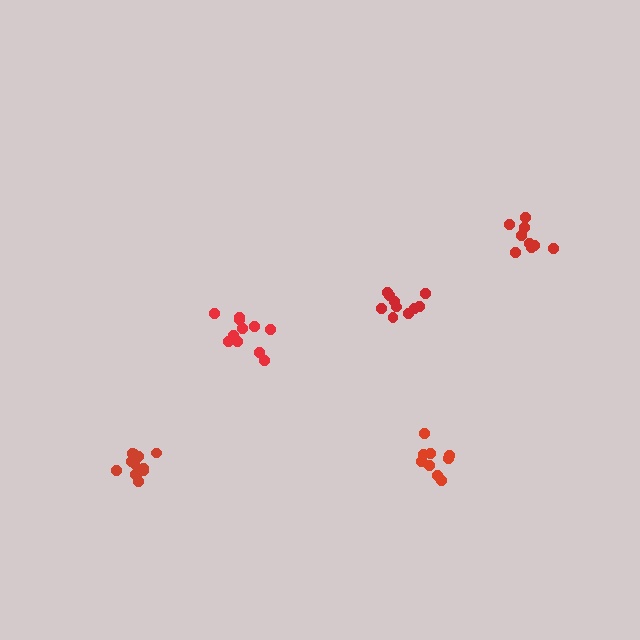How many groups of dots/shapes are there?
There are 5 groups.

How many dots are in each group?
Group 1: 12 dots, Group 2: 10 dots, Group 3: 11 dots, Group 4: 9 dots, Group 5: 9 dots (51 total).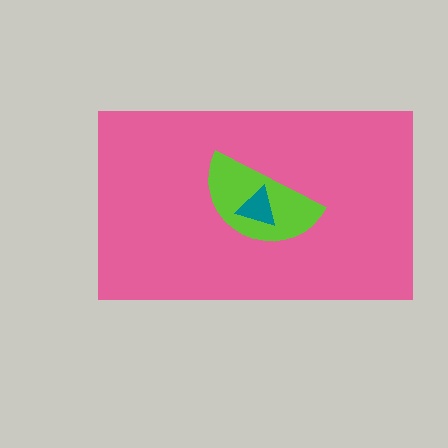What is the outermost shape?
The pink rectangle.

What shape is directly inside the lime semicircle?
The teal triangle.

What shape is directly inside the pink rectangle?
The lime semicircle.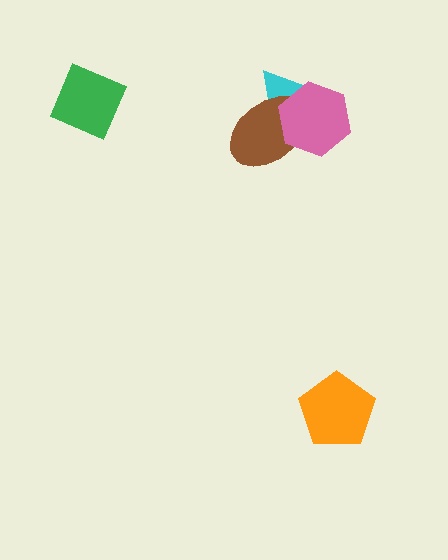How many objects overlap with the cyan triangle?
2 objects overlap with the cyan triangle.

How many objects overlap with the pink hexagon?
2 objects overlap with the pink hexagon.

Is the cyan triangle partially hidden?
Yes, it is partially covered by another shape.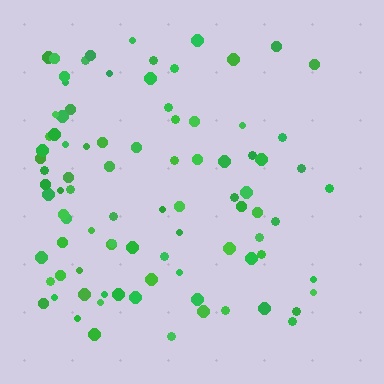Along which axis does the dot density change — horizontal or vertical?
Horizontal.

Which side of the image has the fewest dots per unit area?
The right.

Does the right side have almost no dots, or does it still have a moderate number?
Still a moderate number, just noticeably fewer than the left.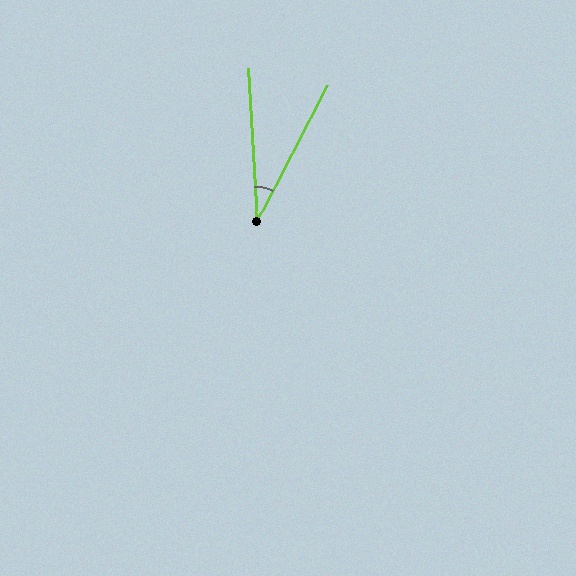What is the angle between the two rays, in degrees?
Approximately 31 degrees.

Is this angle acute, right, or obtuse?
It is acute.